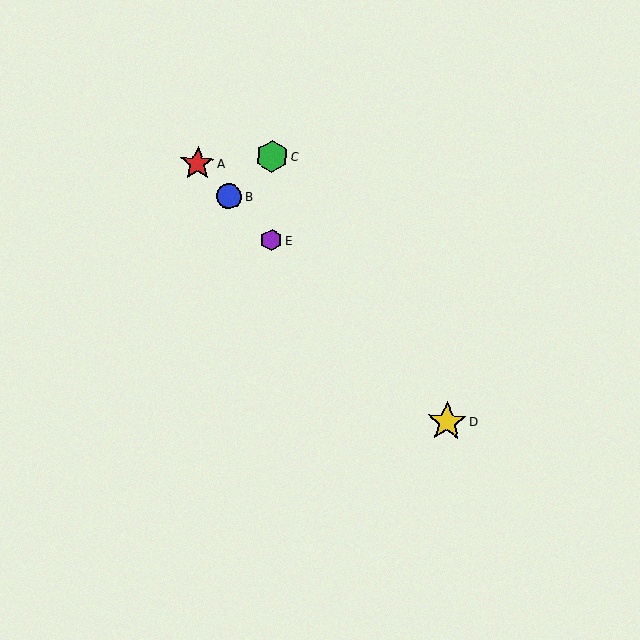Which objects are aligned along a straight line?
Objects A, B, D, E are aligned along a straight line.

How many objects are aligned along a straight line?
4 objects (A, B, D, E) are aligned along a straight line.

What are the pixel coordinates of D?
Object D is at (447, 421).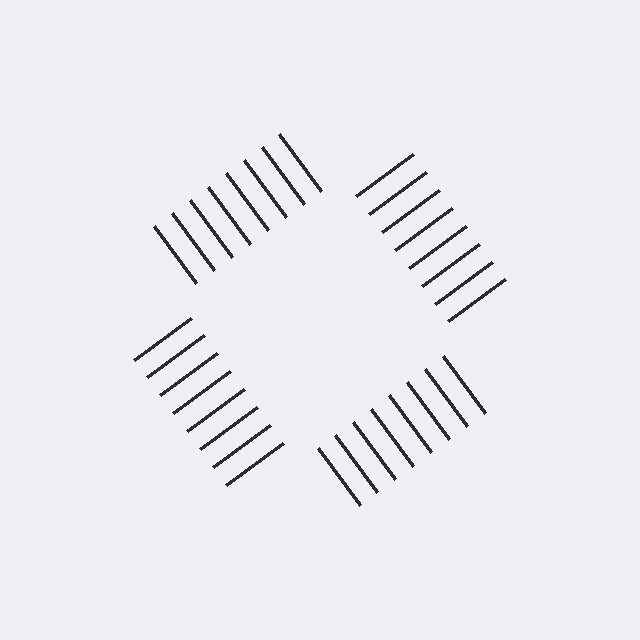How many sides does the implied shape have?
4 sides — the line-ends trace a square.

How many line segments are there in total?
32 — 8 along each of the 4 edges.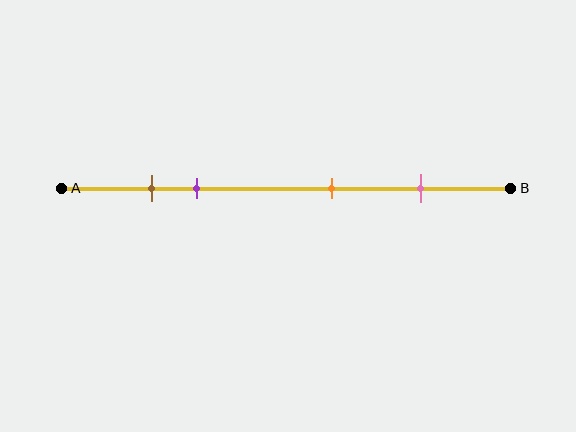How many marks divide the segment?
There are 4 marks dividing the segment.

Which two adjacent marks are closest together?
The brown and purple marks are the closest adjacent pair.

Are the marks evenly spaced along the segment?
No, the marks are not evenly spaced.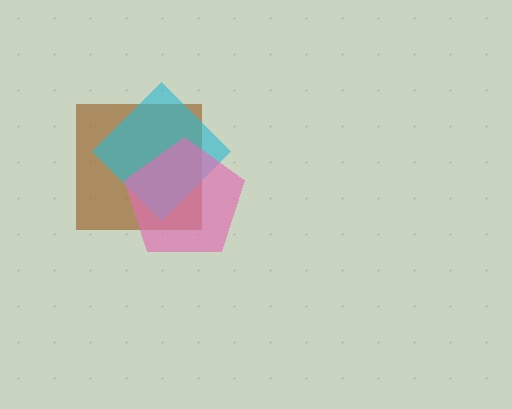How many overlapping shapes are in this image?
There are 3 overlapping shapes in the image.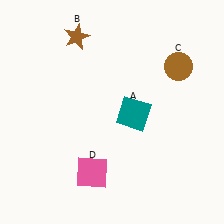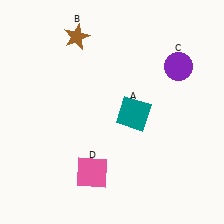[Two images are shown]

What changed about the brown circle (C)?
In Image 1, C is brown. In Image 2, it changed to purple.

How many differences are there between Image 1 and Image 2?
There is 1 difference between the two images.